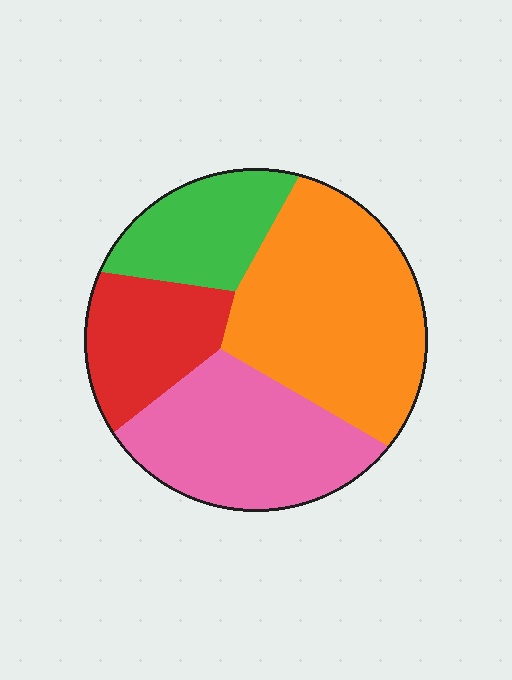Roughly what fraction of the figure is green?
Green takes up about one sixth (1/6) of the figure.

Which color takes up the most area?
Orange, at roughly 40%.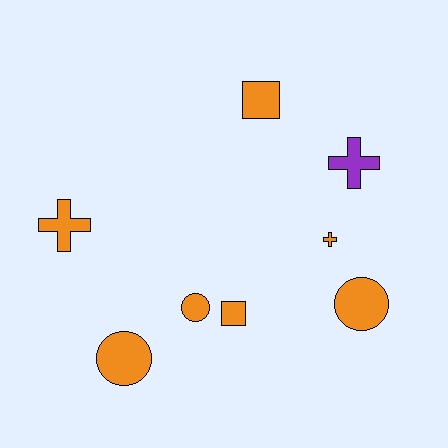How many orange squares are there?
There are 2 orange squares.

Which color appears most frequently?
Orange, with 7 objects.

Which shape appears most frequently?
Circle, with 3 objects.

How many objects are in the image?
There are 8 objects.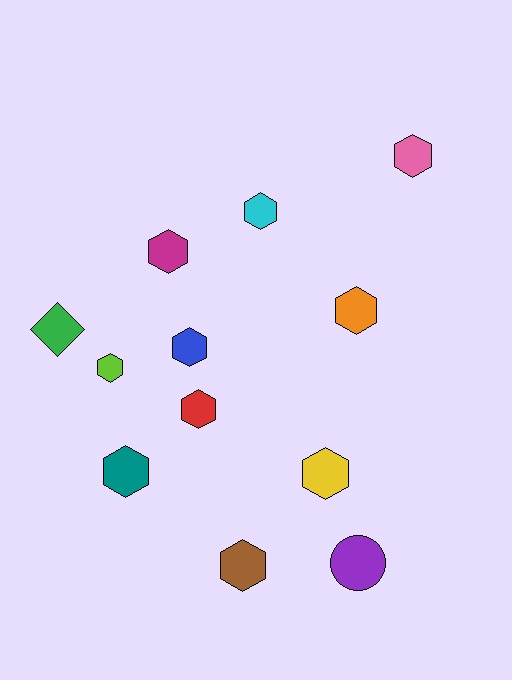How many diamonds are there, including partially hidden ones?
There is 1 diamond.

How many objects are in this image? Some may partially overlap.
There are 12 objects.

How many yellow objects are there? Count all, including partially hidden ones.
There is 1 yellow object.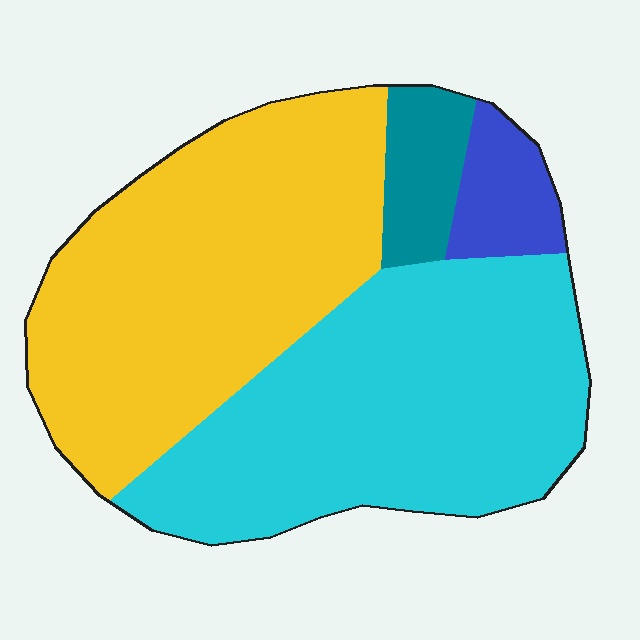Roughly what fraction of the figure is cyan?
Cyan takes up between a third and a half of the figure.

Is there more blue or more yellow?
Yellow.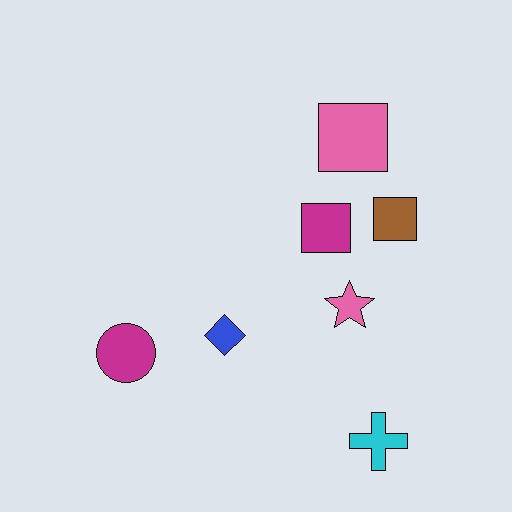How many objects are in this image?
There are 7 objects.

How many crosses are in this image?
There is 1 cross.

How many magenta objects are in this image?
There are 2 magenta objects.